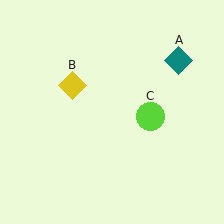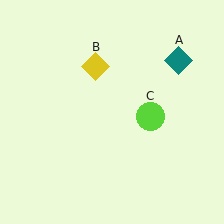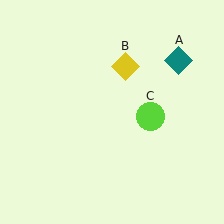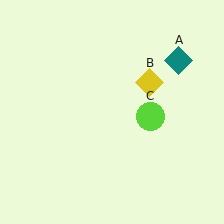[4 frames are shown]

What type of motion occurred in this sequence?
The yellow diamond (object B) rotated clockwise around the center of the scene.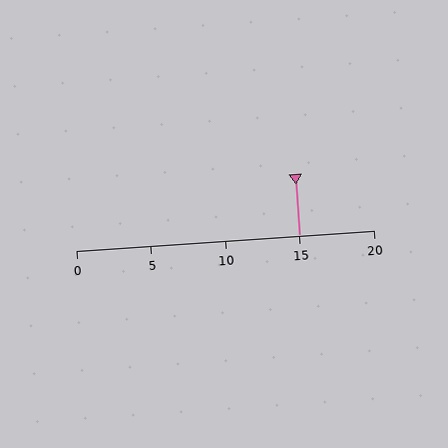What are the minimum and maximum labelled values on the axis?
The axis runs from 0 to 20.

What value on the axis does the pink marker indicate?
The marker indicates approximately 15.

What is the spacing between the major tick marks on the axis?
The major ticks are spaced 5 apart.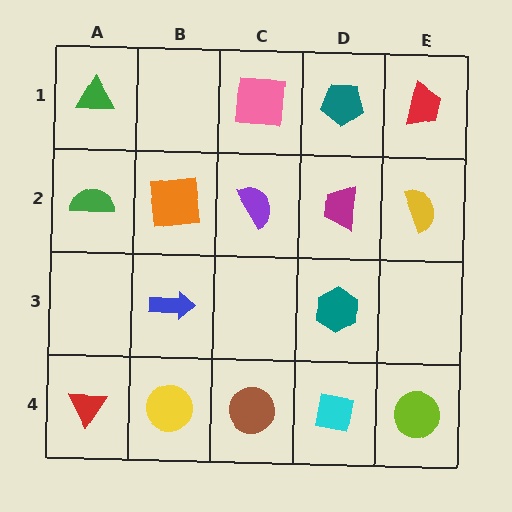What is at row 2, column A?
A green semicircle.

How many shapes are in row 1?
4 shapes.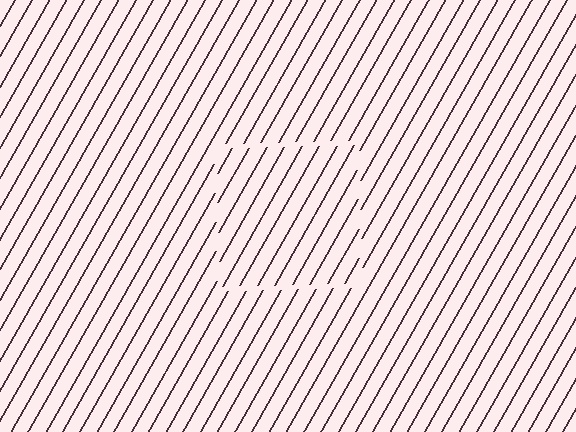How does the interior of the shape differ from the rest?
The interior of the shape contains the same grating, shifted by half a period — the contour is defined by the phase discontinuity where line-ends from the inner and outer gratings abut.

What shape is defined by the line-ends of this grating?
An illusory square. The interior of the shape contains the same grating, shifted by half a period — the contour is defined by the phase discontinuity where line-ends from the inner and outer gratings abut.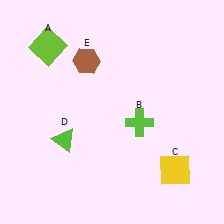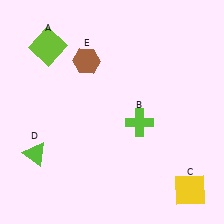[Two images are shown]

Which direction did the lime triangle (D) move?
The lime triangle (D) moved left.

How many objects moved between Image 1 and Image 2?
2 objects moved between the two images.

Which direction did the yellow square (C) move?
The yellow square (C) moved down.